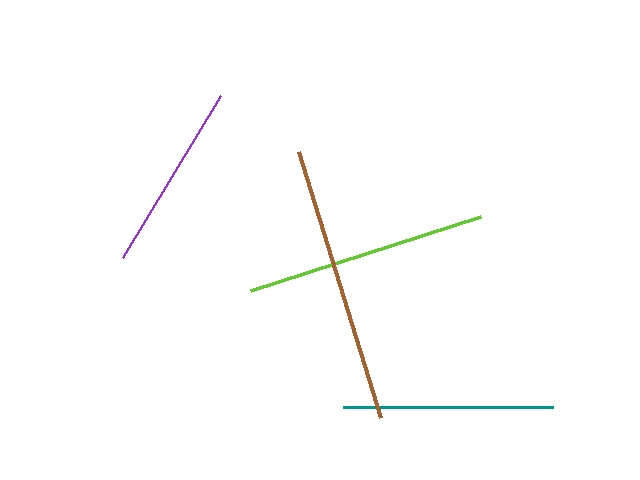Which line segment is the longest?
The brown line is the longest at approximately 279 pixels.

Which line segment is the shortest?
The purple line is the shortest at approximately 189 pixels.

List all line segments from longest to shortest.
From longest to shortest: brown, lime, teal, purple.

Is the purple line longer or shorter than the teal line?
The teal line is longer than the purple line.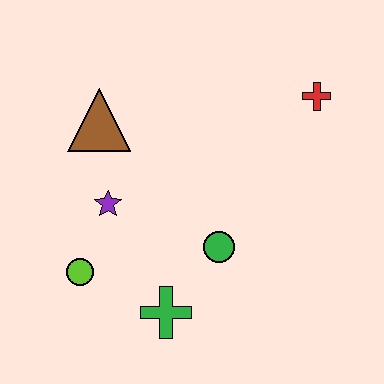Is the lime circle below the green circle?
Yes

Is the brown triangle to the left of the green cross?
Yes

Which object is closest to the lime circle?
The purple star is closest to the lime circle.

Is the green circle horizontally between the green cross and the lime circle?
No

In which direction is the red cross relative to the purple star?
The red cross is to the right of the purple star.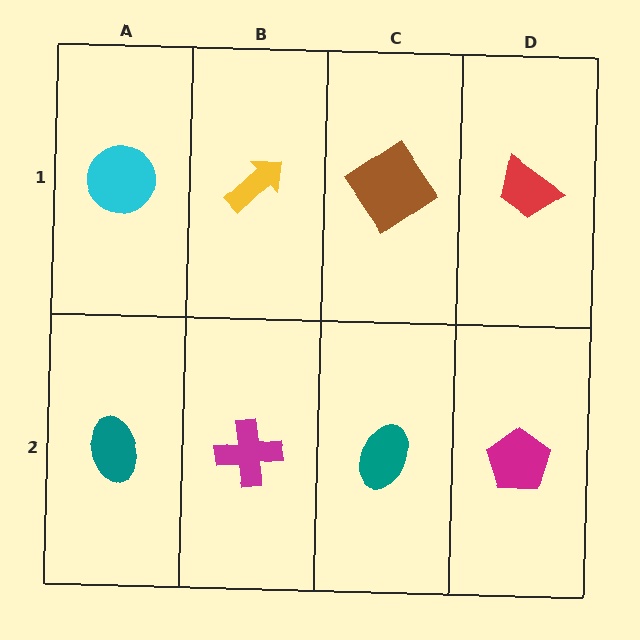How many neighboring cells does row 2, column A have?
2.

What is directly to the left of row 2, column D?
A teal ellipse.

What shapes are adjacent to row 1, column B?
A magenta cross (row 2, column B), a cyan circle (row 1, column A), a brown diamond (row 1, column C).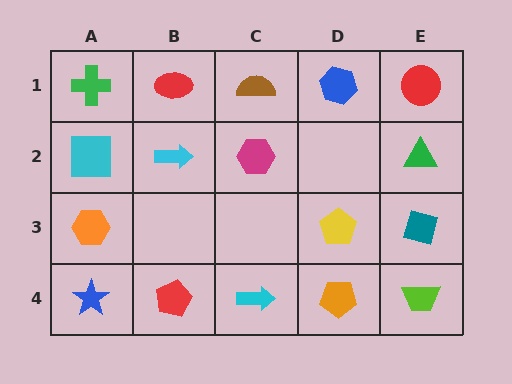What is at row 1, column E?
A red circle.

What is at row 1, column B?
A red ellipse.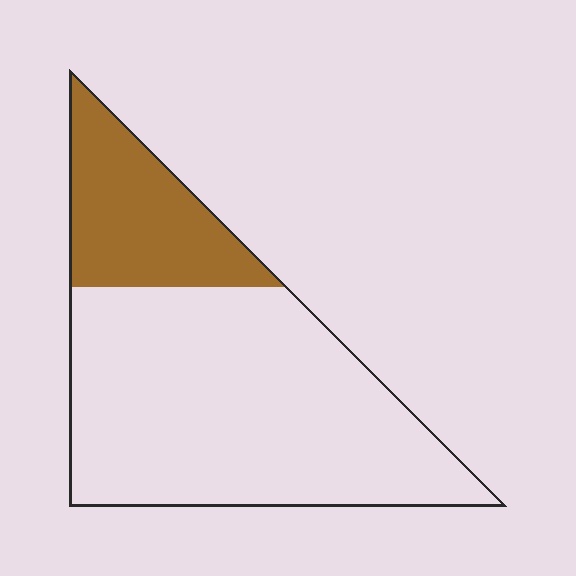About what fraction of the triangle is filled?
About one quarter (1/4).